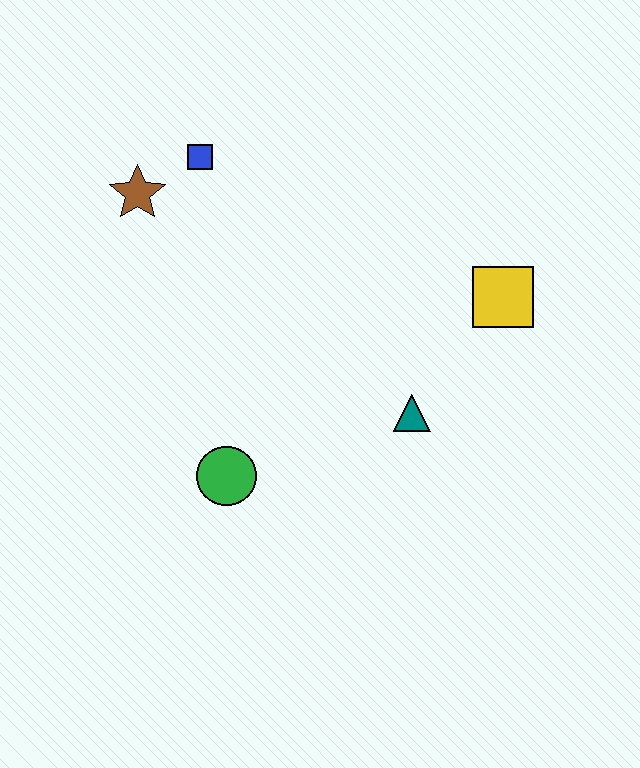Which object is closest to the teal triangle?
The yellow square is closest to the teal triangle.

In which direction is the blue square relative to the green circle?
The blue square is above the green circle.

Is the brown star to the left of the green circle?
Yes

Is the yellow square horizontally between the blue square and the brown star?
No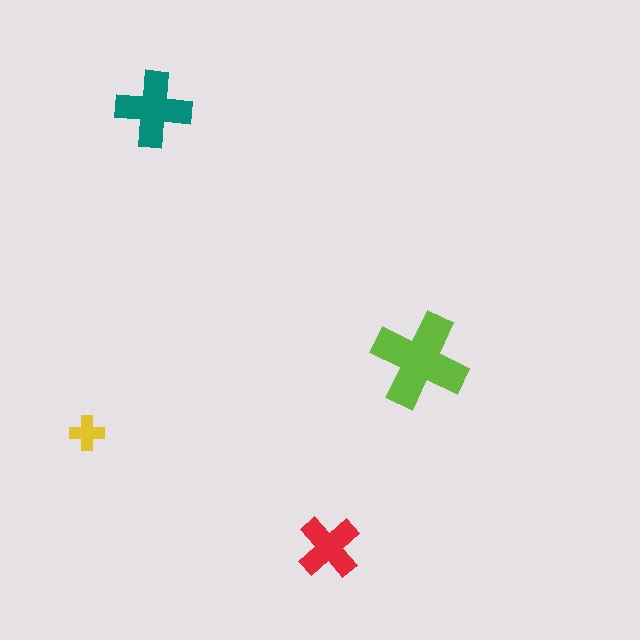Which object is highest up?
The teal cross is topmost.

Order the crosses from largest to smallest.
the lime one, the teal one, the red one, the yellow one.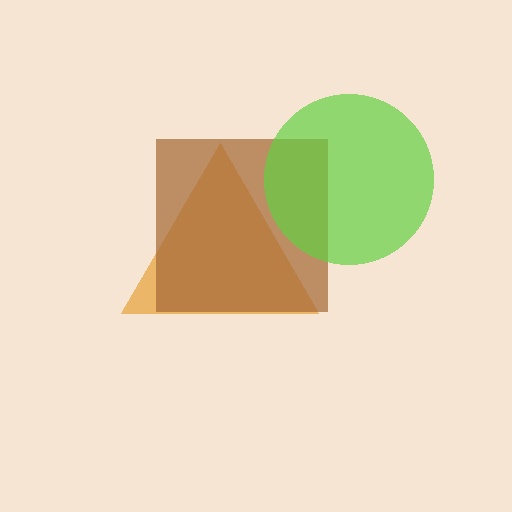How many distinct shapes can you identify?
There are 3 distinct shapes: an orange triangle, a brown square, a lime circle.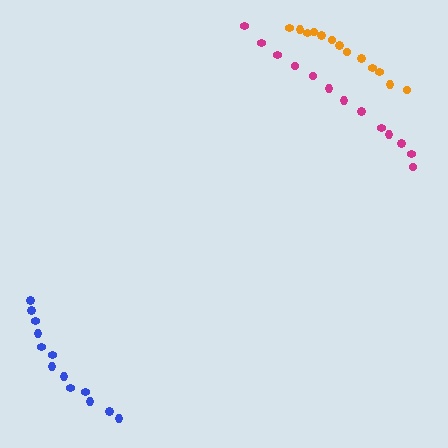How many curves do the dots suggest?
There are 3 distinct paths.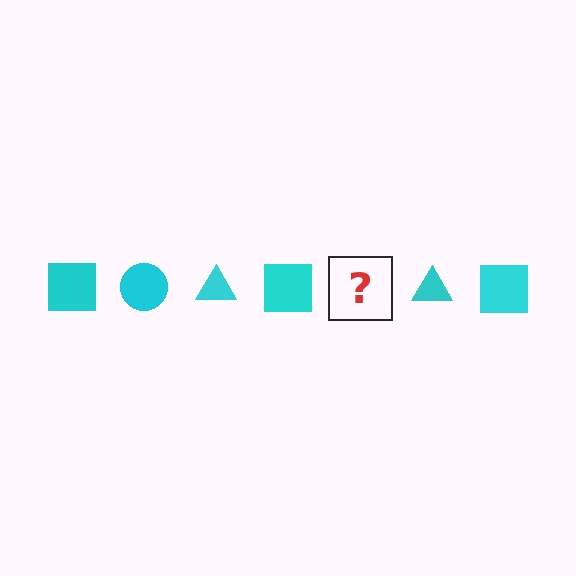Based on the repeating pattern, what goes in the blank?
The blank should be a cyan circle.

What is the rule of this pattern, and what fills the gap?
The rule is that the pattern cycles through square, circle, triangle shapes in cyan. The gap should be filled with a cyan circle.